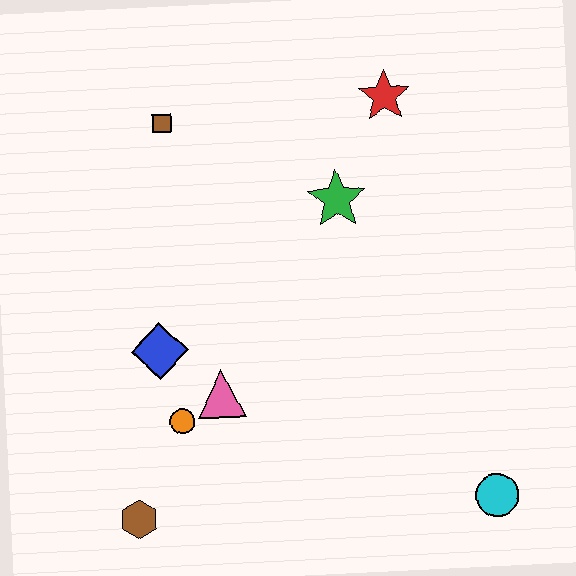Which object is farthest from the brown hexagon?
The red star is farthest from the brown hexagon.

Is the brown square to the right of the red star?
No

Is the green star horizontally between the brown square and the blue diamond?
No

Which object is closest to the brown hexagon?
The orange circle is closest to the brown hexagon.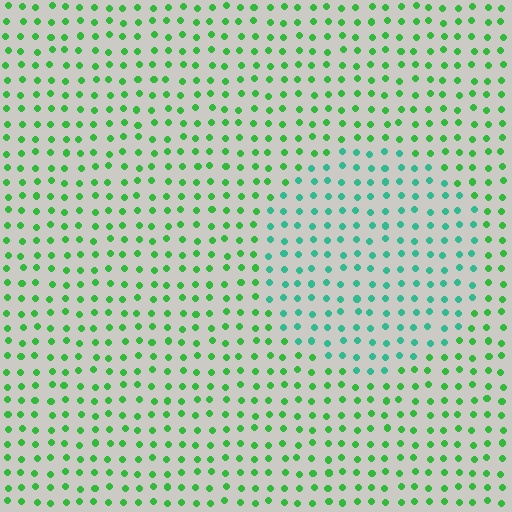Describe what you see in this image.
The image is filled with small green elements in a uniform arrangement. A circle-shaped region is visible where the elements are tinted to a slightly different hue, forming a subtle color boundary.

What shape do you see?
I see a circle.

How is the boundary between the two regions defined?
The boundary is defined purely by a slight shift in hue (about 38 degrees). Spacing, size, and orientation are identical on both sides.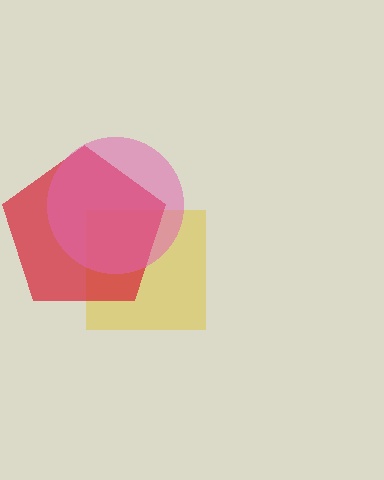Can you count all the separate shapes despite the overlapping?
Yes, there are 3 separate shapes.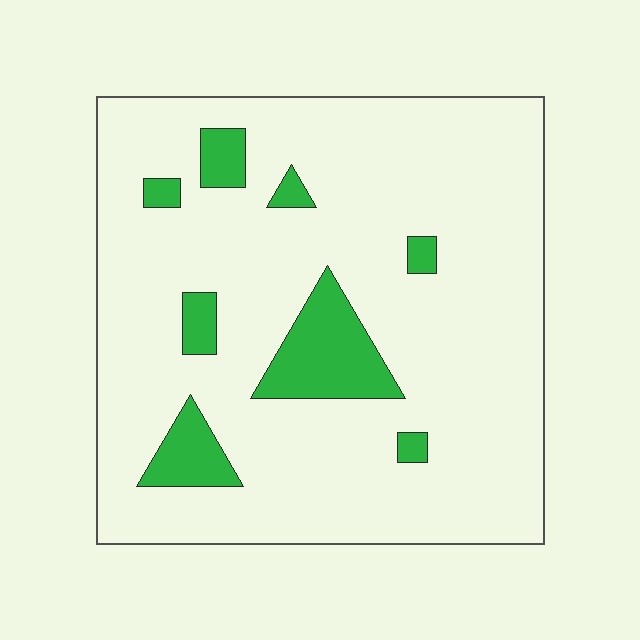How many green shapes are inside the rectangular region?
8.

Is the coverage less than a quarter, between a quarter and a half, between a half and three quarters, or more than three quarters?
Less than a quarter.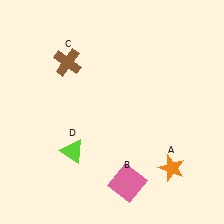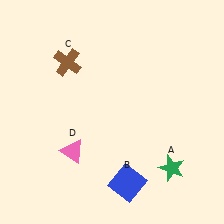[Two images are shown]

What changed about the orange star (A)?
In Image 1, A is orange. In Image 2, it changed to green.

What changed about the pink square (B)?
In Image 1, B is pink. In Image 2, it changed to blue.